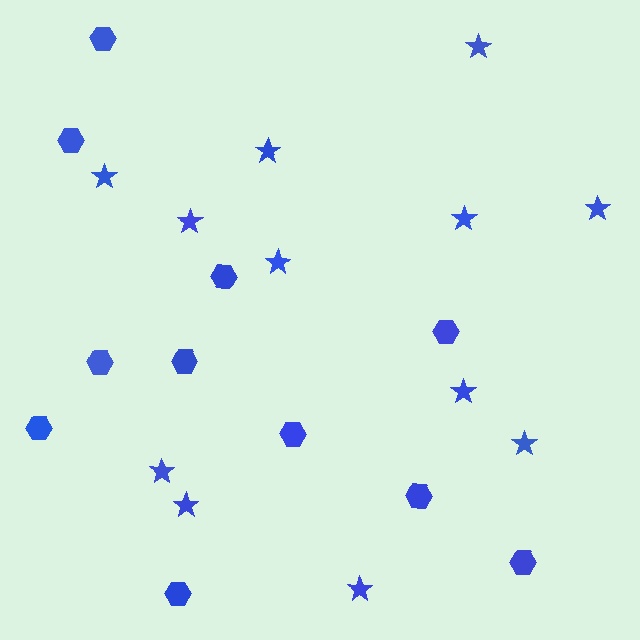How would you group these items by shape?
There are 2 groups: one group of hexagons (11) and one group of stars (12).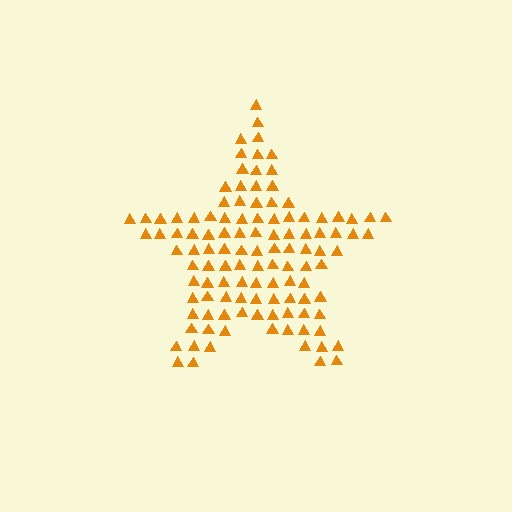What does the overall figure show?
The overall figure shows a star.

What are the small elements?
The small elements are triangles.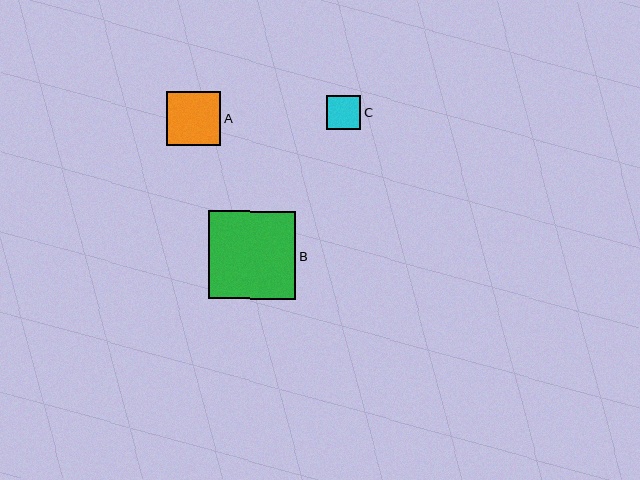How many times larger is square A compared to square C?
Square A is approximately 1.6 times the size of square C.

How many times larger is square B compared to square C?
Square B is approximately 2.6 times the size of square C.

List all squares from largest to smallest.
From largest to smallest: B, A, C.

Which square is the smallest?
Square C is the smallest with a size of approximately 34 pixels.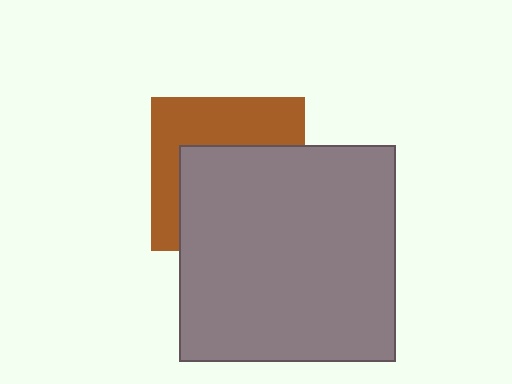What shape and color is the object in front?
The object in front is a gray square.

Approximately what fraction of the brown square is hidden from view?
Roughly 56% of the brown square is hidden behind the gray square.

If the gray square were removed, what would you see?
You would see the complete brown square.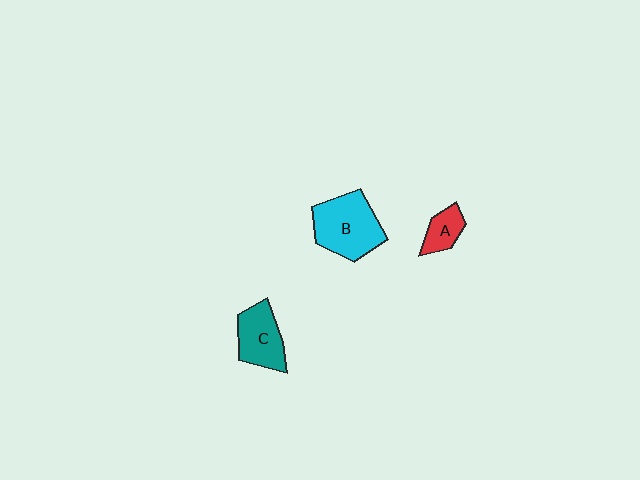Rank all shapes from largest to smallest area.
From largest to smallest: B (cyan), C (teal), A (red).